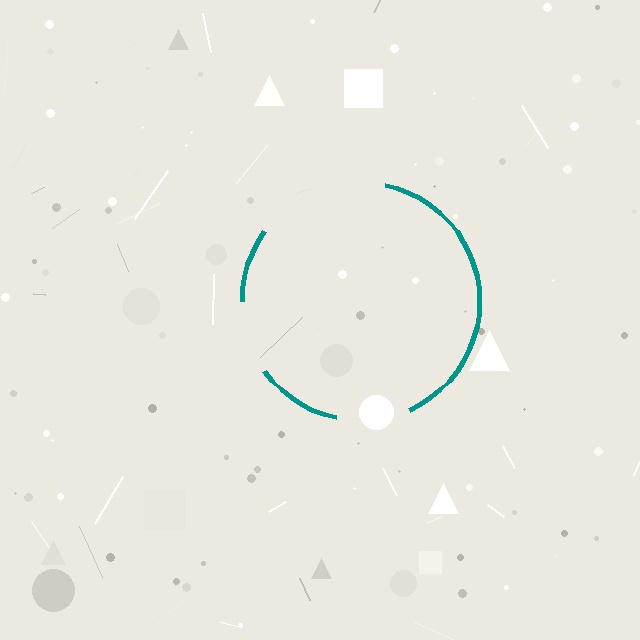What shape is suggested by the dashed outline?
The dashed outline suggests a circle.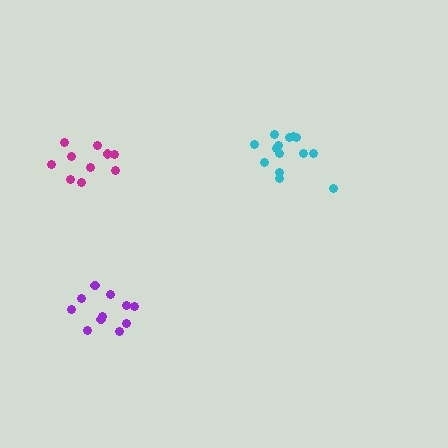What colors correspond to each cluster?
The clusters are colored: cyan, magenta, purple.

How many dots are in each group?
Group 1: 14 dots, Group 2: 10 dots, Group 3: 11 dots (35 total).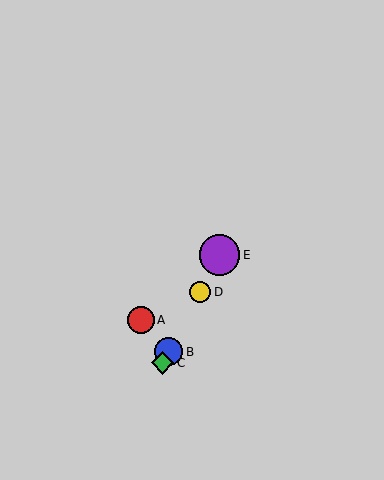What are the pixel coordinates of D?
Object D is at (200, 292).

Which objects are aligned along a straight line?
Objects B, C, D, E are aligned along a straight line.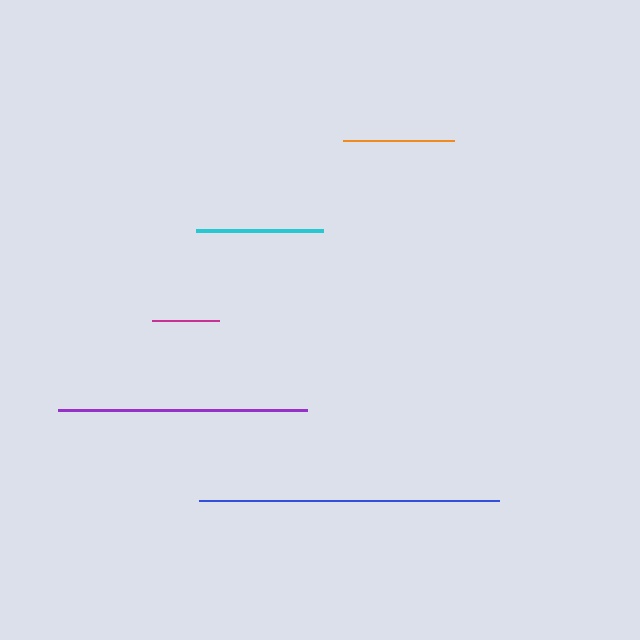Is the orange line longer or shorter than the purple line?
The purple line is longer than the orange line.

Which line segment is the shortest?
The magenta line is the shortest at approximately 66 pixels.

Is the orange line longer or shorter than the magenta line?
The orange line is longer than the magenta line.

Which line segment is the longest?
The blue line is the longest at approximately 300 pixels.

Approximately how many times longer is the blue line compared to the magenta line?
The blue line is approximately 4.5 times the length of the magenta line.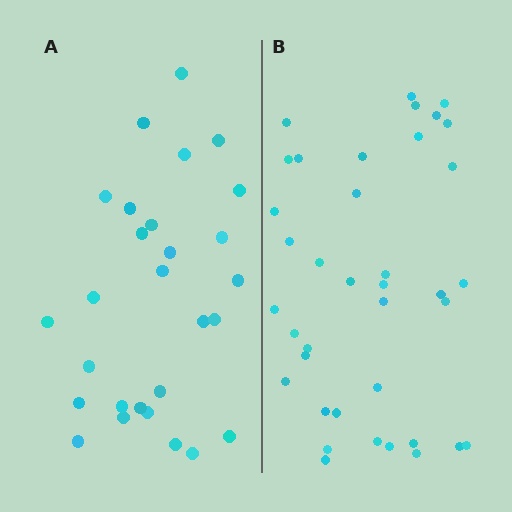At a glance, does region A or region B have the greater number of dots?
Region B (the right region) has more dots.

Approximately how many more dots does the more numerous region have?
Region B has roughly 10 or so more dots than region A.